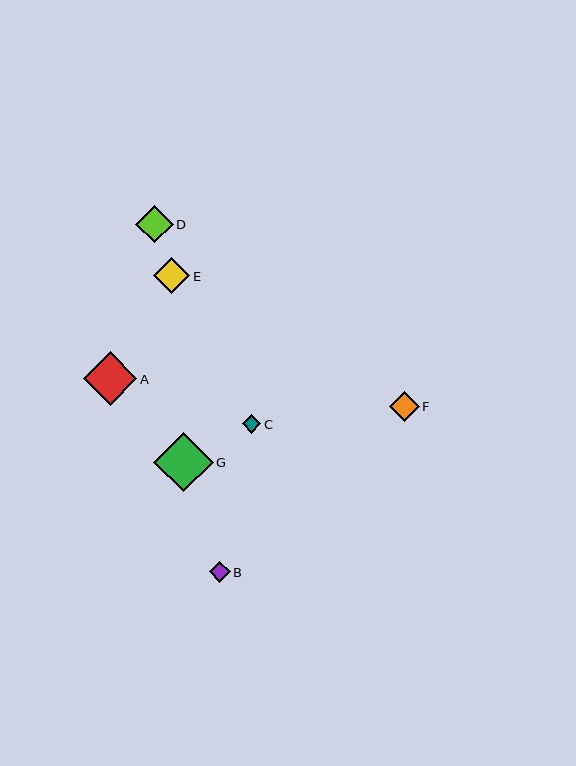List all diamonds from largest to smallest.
From largest to smallest: G, A, D, E, F, B, C.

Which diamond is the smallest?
Diamond C is the smallest with a size of approximately 19 pixels.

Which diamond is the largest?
Diamond G is the largest with a size of approximately 60 pixels.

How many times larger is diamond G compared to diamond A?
Diamond G is approximately 1.1 times the size of diamond A.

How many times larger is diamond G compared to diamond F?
Diamond G is approximately 2.0 times the size of diamond F.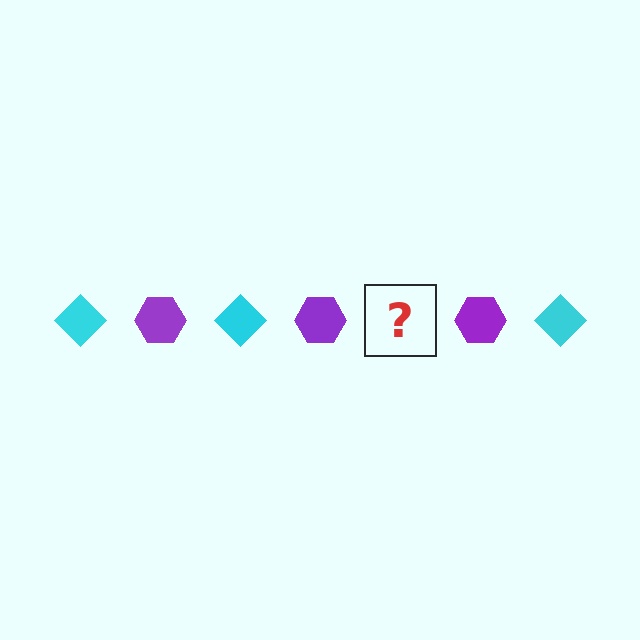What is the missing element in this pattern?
The missing element is a cyan diamond.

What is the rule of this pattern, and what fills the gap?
The rule is that the pattern alternates between cyan diamond and purple hexagon. The gap should be filled with a cyan diamond.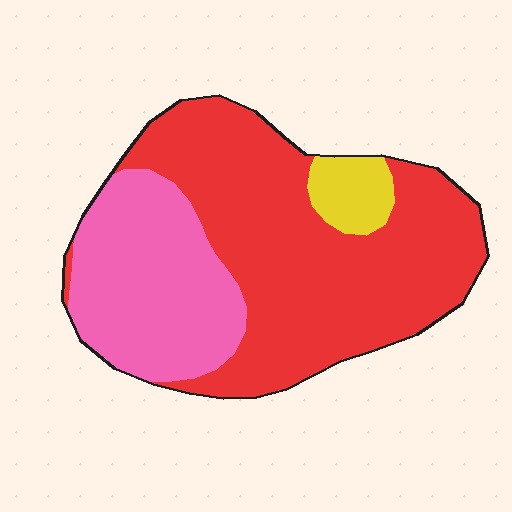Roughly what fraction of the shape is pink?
Pink covers 31% of the shape.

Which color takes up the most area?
Red, at roughly 60%.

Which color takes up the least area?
Yellow, at roughly 5%.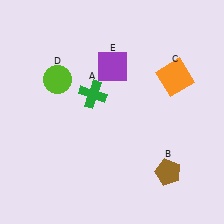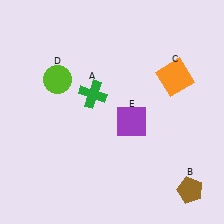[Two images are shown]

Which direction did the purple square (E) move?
The purple square (E) moved down.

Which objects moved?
The objects that moved are: the brown pentagon (B), the purple square (E).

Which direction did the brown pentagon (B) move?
The brown pentagon (B) moved right.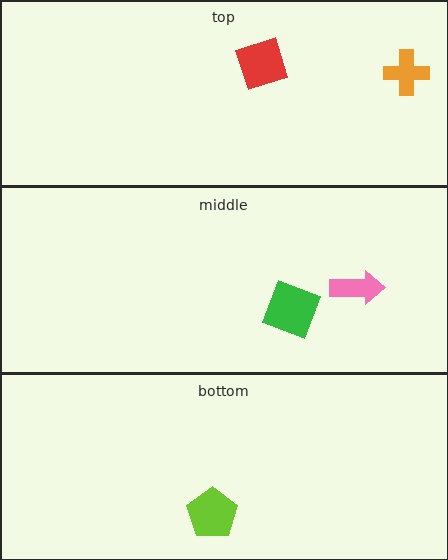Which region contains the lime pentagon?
The bottom region.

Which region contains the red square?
The top region.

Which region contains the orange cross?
The top region.